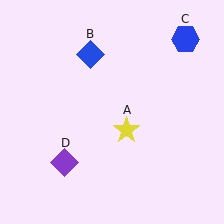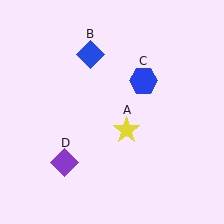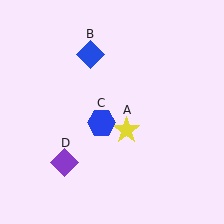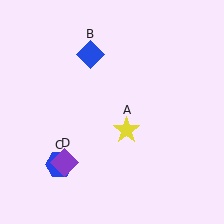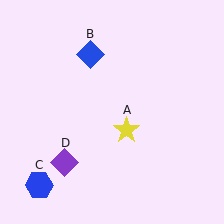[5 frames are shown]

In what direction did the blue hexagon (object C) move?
The blue hexagon (object C) moved down and to the left.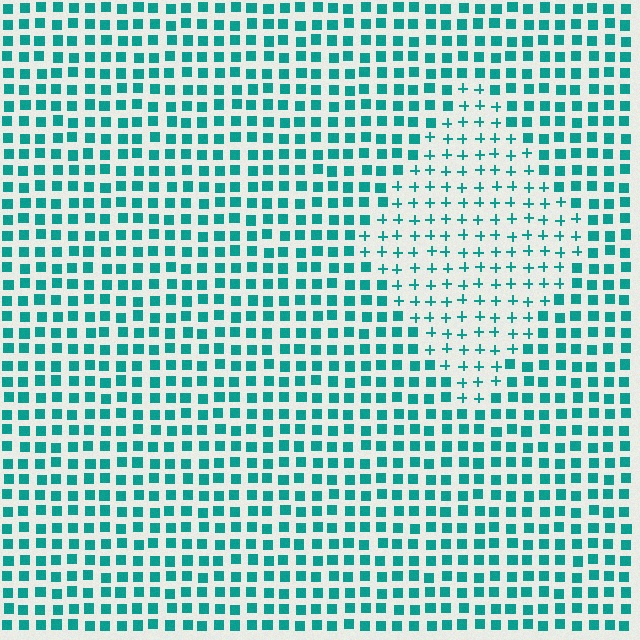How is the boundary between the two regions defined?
The boundary is defined by a change in element shape: plus signs inside vs. squares outside. All elements share the same color and spacing.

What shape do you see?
I see a diamond.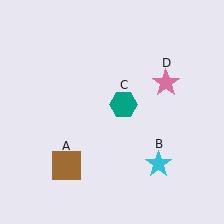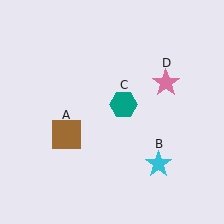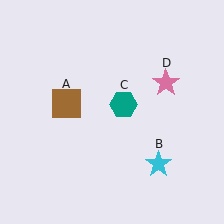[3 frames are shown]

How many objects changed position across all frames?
1 object changed position: brown square (object A).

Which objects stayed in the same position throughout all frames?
Cyan star (object B) and teal hexagon (object C) and pink star (object D) remained stationary.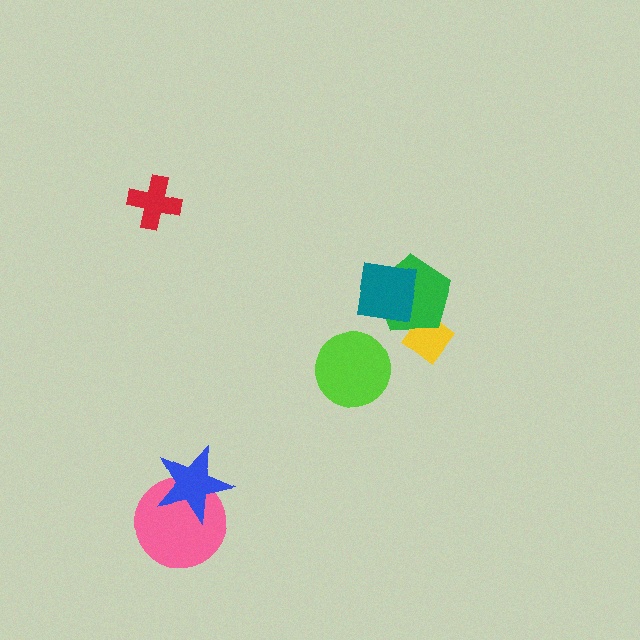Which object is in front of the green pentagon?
The teal square is in front of the green pentagon.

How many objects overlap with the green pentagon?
2 objects overlap with the green pentagon.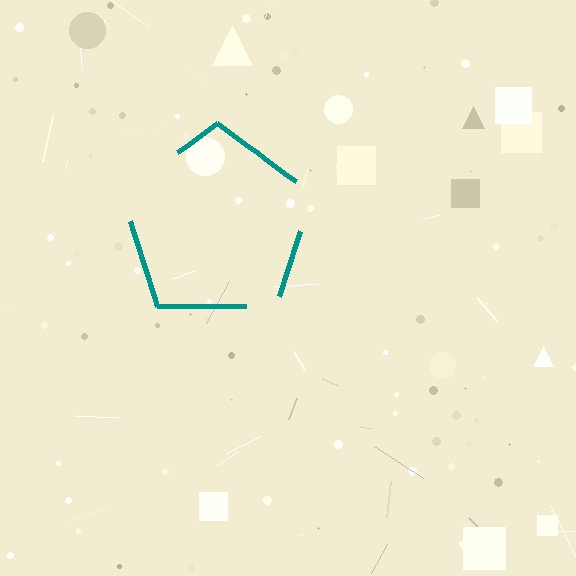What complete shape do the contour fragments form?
The contour fragments form a pentagon.